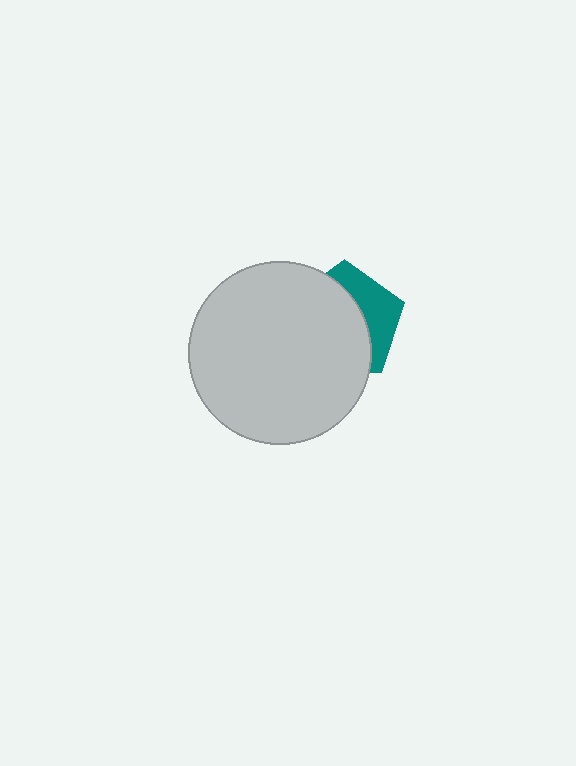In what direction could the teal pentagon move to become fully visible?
The teal pentagon could move right. That would shift it out from behind the light gray circle entirely.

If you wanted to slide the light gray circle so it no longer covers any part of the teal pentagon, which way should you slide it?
Slide it left — that is the most direct way to separate the two shapes.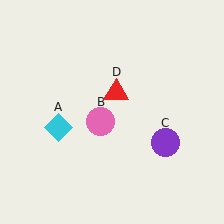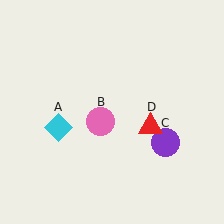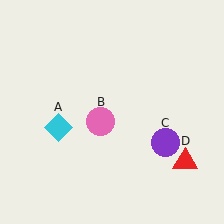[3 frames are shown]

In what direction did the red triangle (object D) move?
The red triangle (object D) moved down and to the right.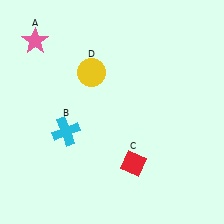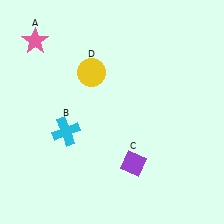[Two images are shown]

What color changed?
The diamond (C) changed from red in Image 1 to purple in Image 2.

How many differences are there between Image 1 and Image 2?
There is 1 difference between the two images.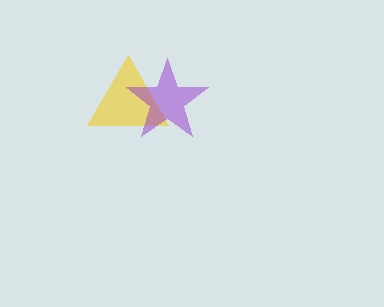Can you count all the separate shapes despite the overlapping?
Yes, there are 2 separate shapes.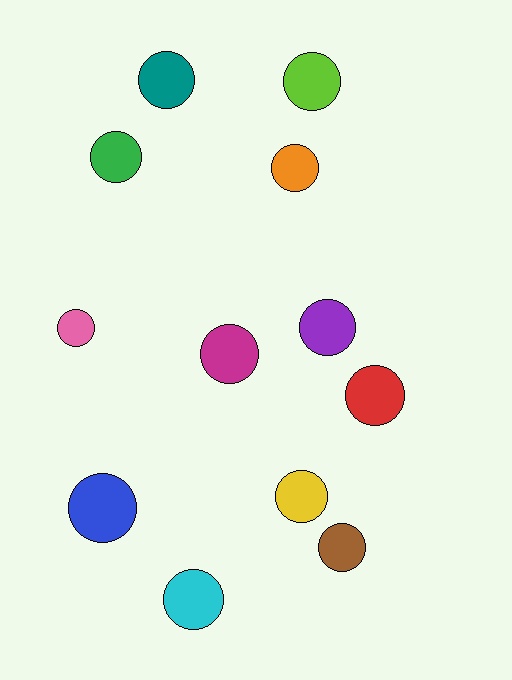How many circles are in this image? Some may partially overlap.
There are 12 circles.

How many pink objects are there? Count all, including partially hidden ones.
There is 1 pink object.